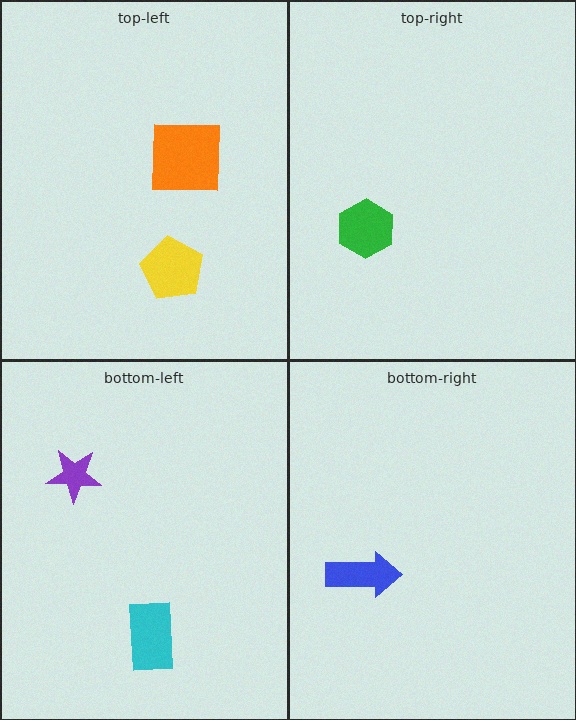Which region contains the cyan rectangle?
The bottom-left region.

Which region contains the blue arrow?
The bottom-right region.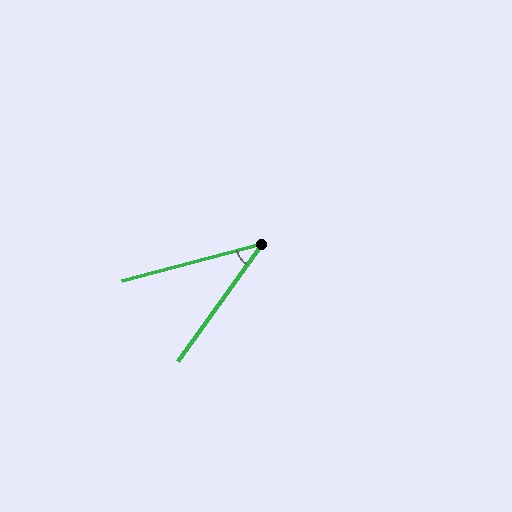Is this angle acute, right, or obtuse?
It is acute.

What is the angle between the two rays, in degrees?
Approximately 40 degrees.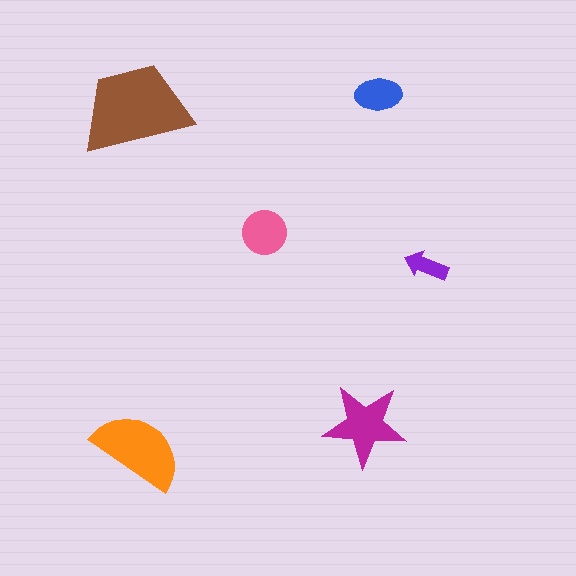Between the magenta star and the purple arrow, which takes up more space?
The magenta star.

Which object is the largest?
The brown trapezoid.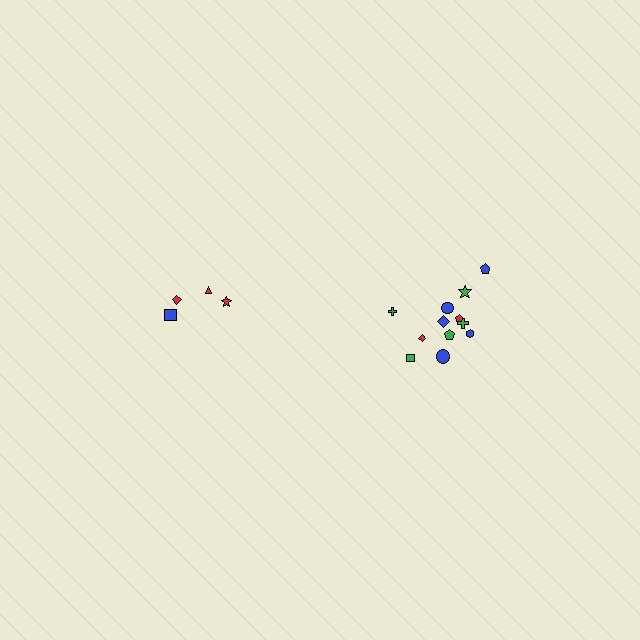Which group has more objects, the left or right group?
The right group.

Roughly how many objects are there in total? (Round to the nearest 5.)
Roughly 15 objects in total.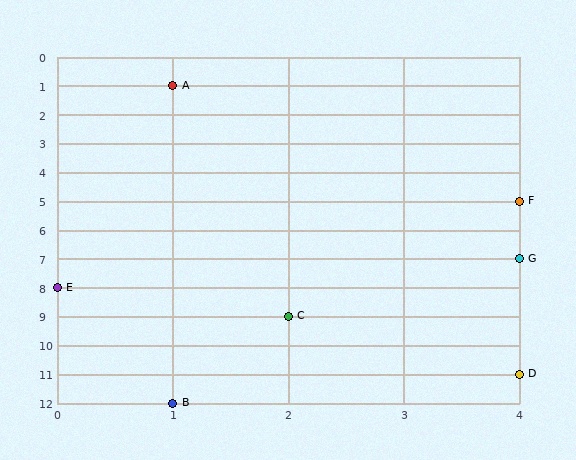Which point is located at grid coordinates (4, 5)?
Point F is at (4, 5).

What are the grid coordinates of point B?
Point B is at grid coordinates (1, 12).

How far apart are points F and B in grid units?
Points F and B are 3 columns and 7 rows apart (about 7.6 grid units diagonally).